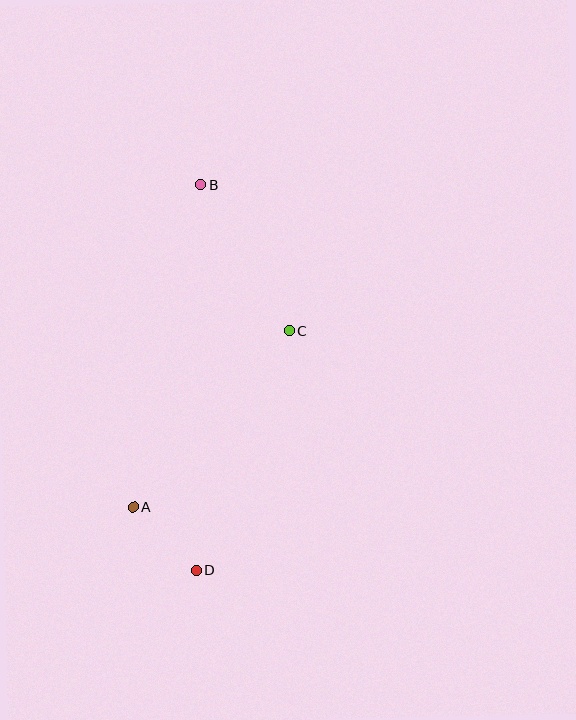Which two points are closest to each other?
Points A and D are closest to each other.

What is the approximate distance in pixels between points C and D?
The distance between C and D is approximately 257 pixels.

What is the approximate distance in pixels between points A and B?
The distance between A and B is approximately 330 pixels.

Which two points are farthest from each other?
Points B and D are farthest from each other.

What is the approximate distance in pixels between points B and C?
The distance between B and C is approximately 171 pixels.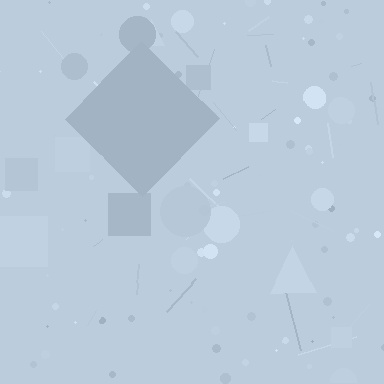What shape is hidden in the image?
A diamond is hidden in the image.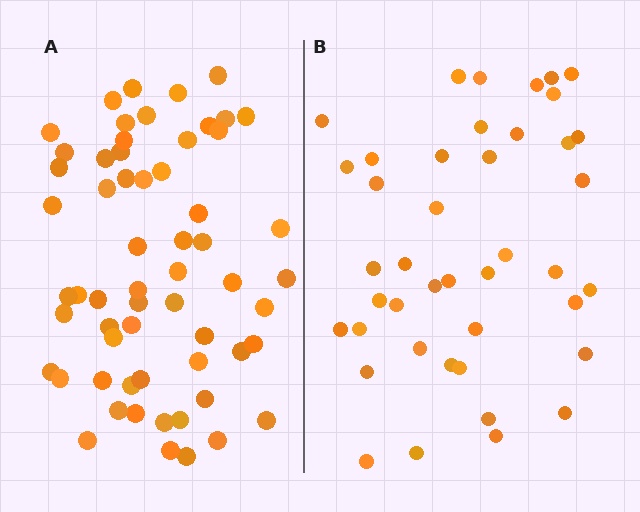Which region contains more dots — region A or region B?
Region A (the left region) has more dots.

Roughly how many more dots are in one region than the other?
Region A has approximately 20 more dots than region B.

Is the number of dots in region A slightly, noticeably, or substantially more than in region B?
Region A has noticeably more, but not dramatically so. The ratio is roughly 1.4 to 1.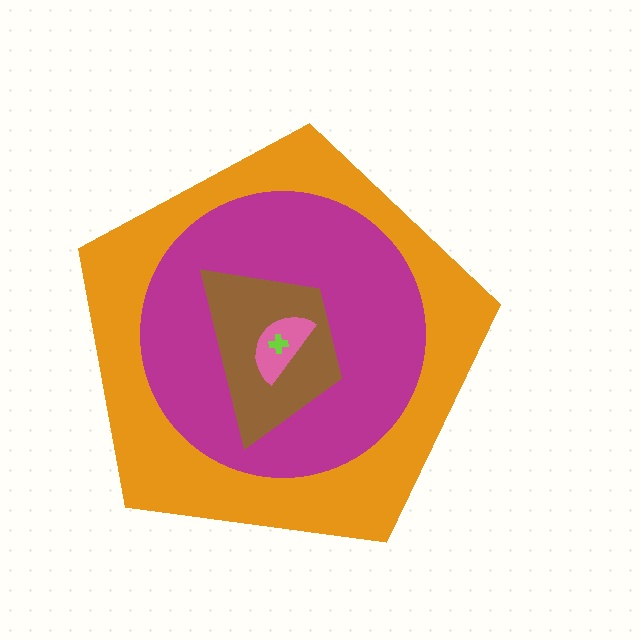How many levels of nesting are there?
5.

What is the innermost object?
The lime cross.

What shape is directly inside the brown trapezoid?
The pink semicircle.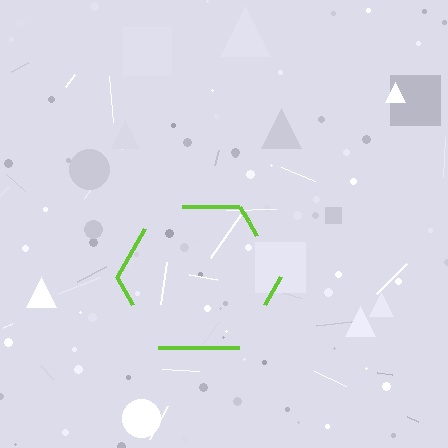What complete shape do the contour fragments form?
The contour fragments form a hexagon.